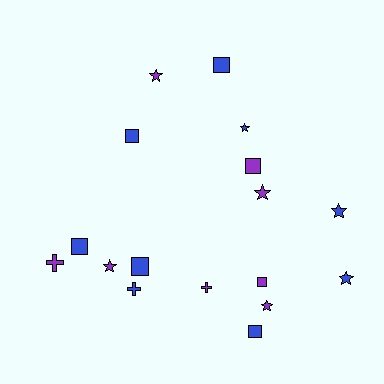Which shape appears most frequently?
Star, with 7 objects.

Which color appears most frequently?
Blue, with 9 objects.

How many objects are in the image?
There are 17 objects.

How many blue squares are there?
There are 5 blue squares.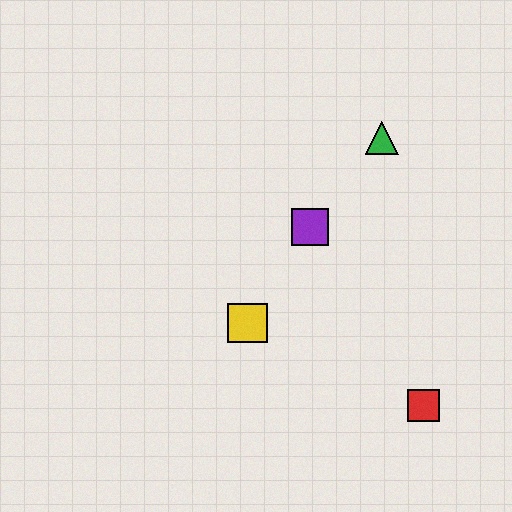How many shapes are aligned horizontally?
2 shapes (the blue square, the yellow square) are aligned horizontally.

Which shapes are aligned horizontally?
The blue square, the yellow square are aligned horizontally.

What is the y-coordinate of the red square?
The red square is at y≈405.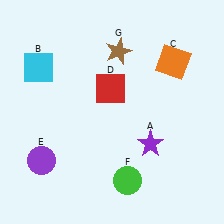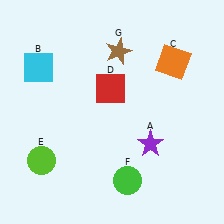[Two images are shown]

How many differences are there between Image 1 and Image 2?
There is 1 difference between the two images.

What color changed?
The circle (E) changed from purple in Image 1 to lime in Image 2.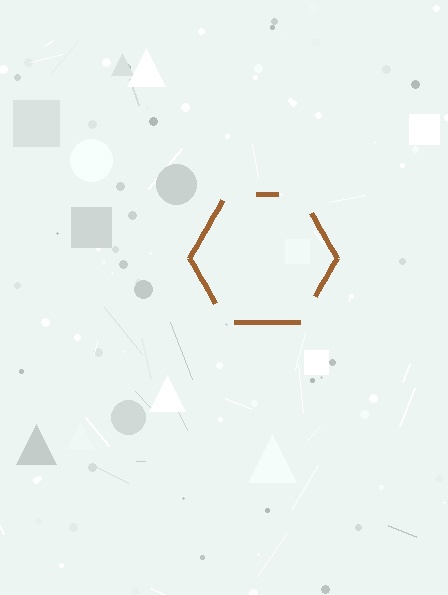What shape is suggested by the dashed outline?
The dashed outline suggests a hexagon.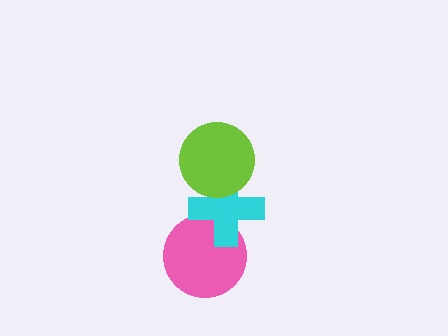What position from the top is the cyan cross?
The cyan cross is 2nd from the top.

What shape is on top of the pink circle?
The cyan cross is on top of the pink circle.